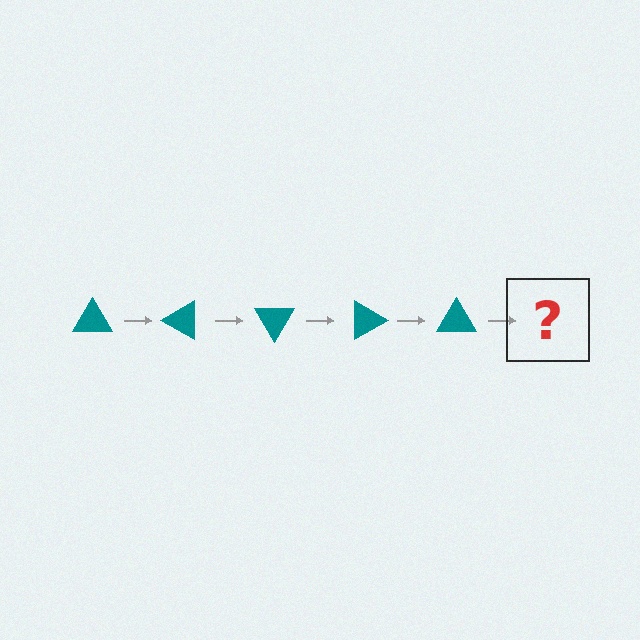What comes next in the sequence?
The next element should be a teal triangle rotated 150 degrees.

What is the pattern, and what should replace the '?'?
The pattern is that the triangle rotates 30 degrees each step. The '?' should be a teal triangle rotated 150 degrees.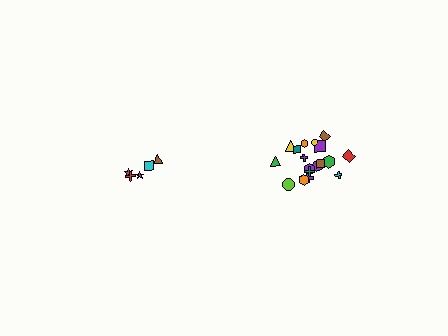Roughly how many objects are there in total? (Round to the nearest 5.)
Roughly 25 objects in total.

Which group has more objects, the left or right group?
The right group.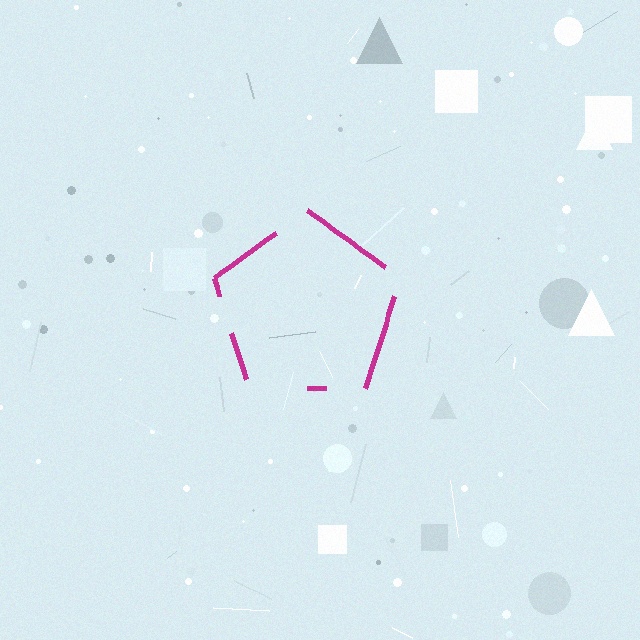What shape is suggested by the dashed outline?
The dashed outline suggests a pentagon.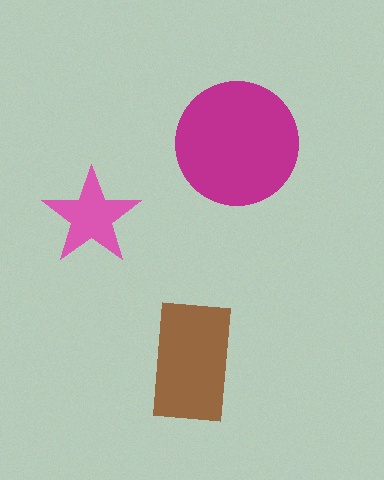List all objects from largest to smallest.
The magenta circle, the brown rectangle, the pink star.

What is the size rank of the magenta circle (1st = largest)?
1st.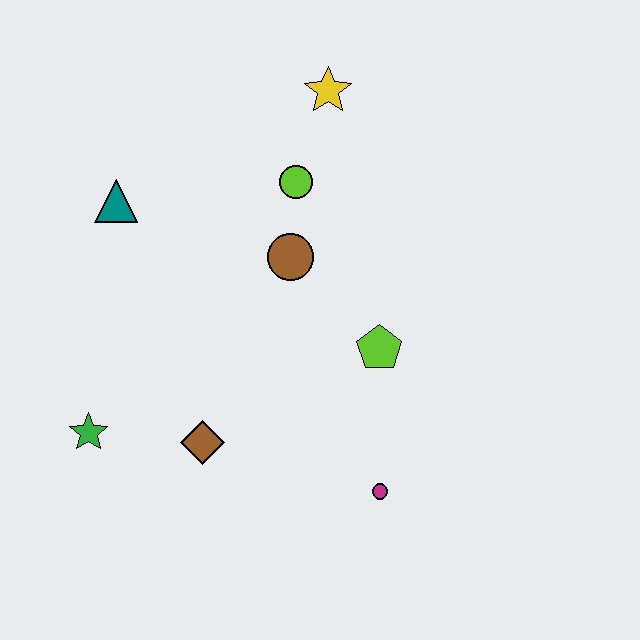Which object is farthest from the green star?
The yellow star is farthest from the green star.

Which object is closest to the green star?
The brown diamond is closest to the green star.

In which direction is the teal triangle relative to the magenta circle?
The teal triangle is above the magenta circle.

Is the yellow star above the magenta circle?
Yes